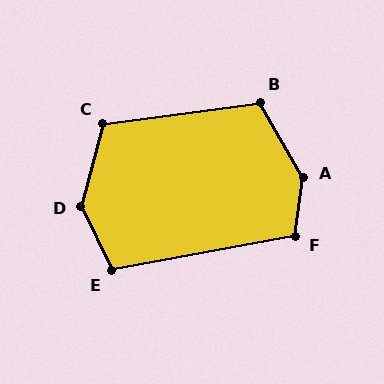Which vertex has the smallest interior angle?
E, at approximately 105 degrees.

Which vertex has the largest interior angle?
A, at approximately 142 degrees.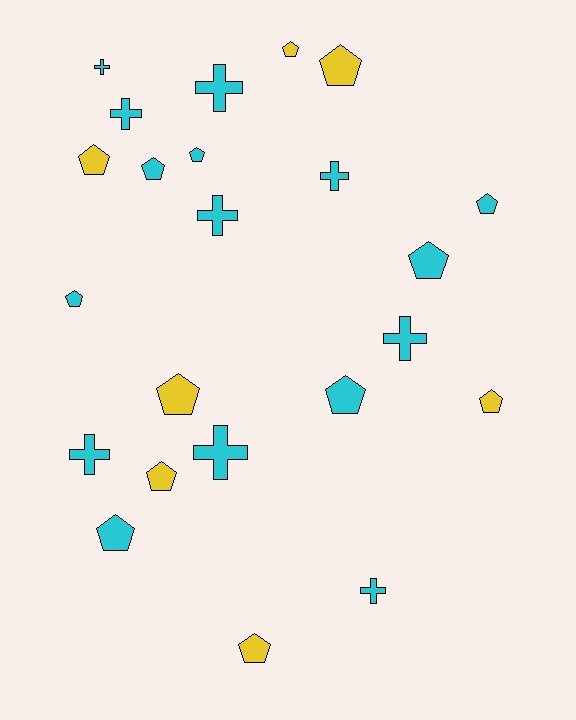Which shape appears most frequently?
Pentagon, with 14 objects.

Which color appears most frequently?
Cyan, with 16 objects.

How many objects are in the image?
There are 23 objects.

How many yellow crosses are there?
There are no yellow crosses.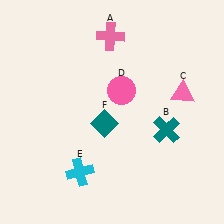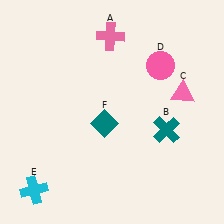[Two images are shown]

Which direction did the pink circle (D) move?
The pink circle (D) moved right.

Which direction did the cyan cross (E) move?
The cyan cross (E) moved left.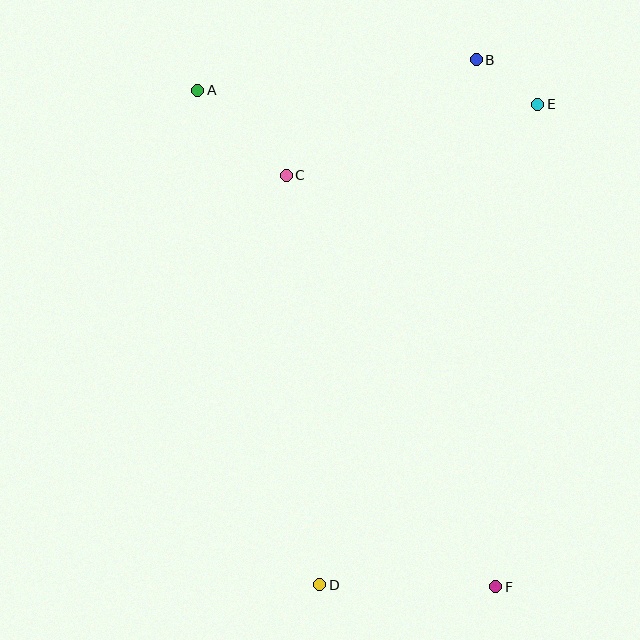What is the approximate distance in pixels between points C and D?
The distance between C and D is approximately 411 pixels.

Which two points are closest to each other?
Points B and E are closest to each other.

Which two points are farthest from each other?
Points A and F are farthest from each other.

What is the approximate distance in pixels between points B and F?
The distance between B and F is approximately 527 pixels.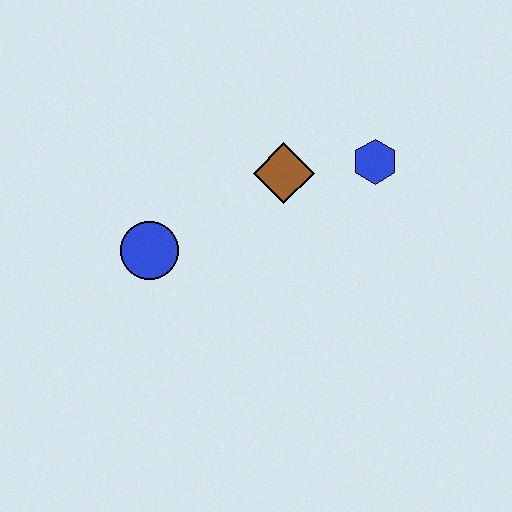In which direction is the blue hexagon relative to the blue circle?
The blue hexagon is to the right of the blue circle.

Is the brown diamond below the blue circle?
No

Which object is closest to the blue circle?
The brown diamond is closest to the blue circle.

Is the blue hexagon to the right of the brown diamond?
Yes